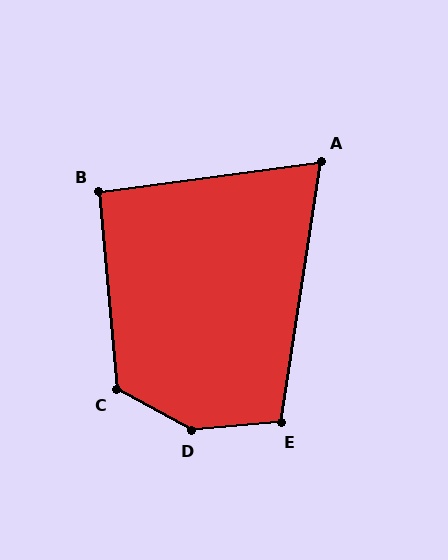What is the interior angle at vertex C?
Approximately 123 degrees (obtuse).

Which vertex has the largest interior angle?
D, at approximately 147 degrees.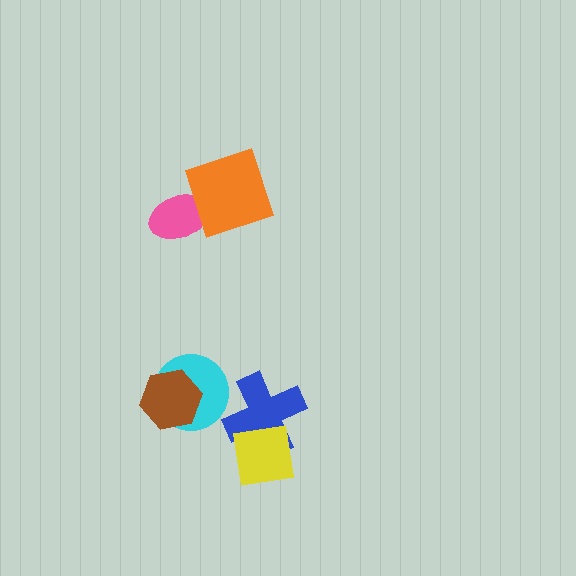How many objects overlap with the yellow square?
1 object overlaps with the yellow square.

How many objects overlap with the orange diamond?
1 object overlaps with the orange diamond.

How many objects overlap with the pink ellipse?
1 object overlaps with the pink ellipse.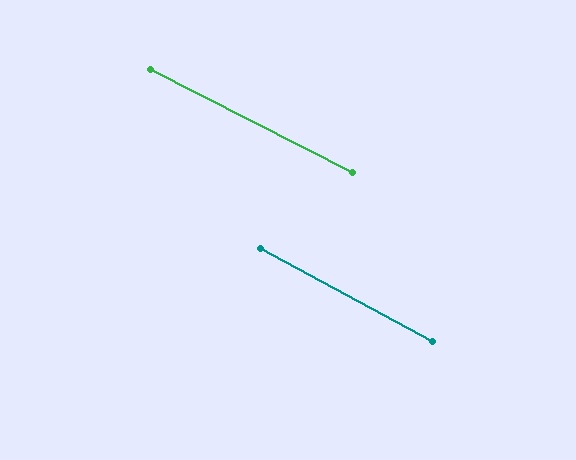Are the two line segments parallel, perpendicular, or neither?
Parallel — their directions differ by only 1.7°.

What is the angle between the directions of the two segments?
Approximately 2 degrees.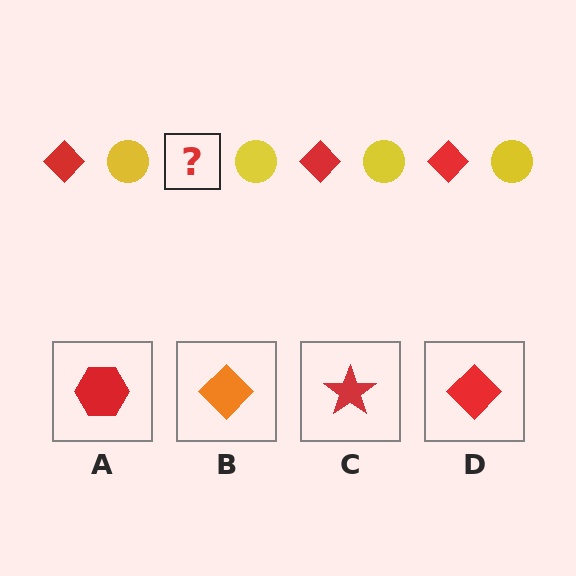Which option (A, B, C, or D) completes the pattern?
D.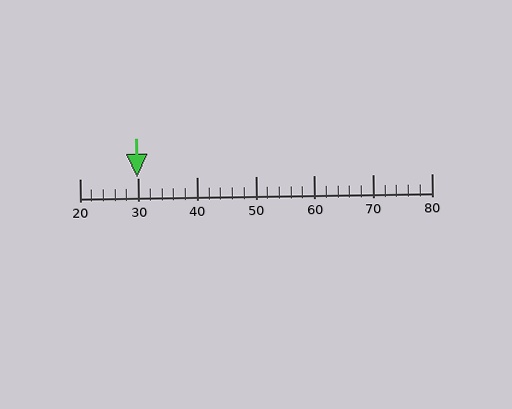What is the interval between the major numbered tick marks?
The major tick marks are spaced 10 units apart.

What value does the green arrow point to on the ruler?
The green arrow points to approximately 30.